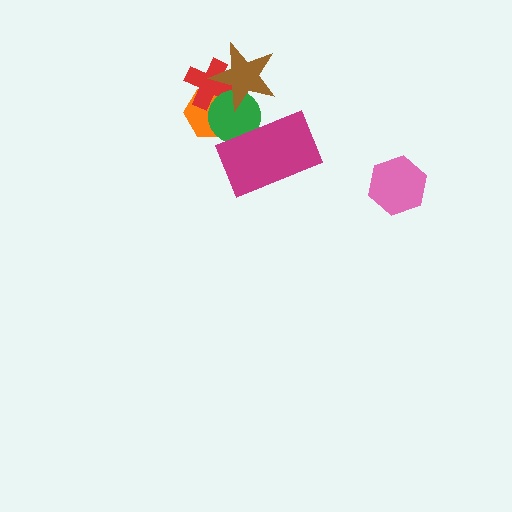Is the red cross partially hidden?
Yes, it is partially covered by another shape.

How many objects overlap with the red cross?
3 objects overlap with the red cross.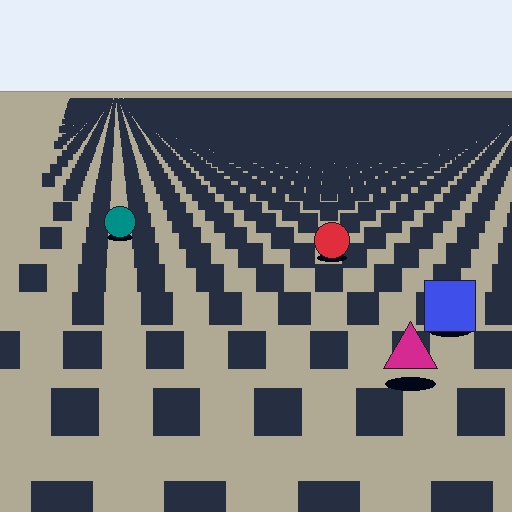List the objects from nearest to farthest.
From nearest to farthest: the magenta triangle, the blue square, the red circle, the teal circle.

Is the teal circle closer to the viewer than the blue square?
No. The blue square is closer — you can tell from the texture gradient: the ground texture is coarser near it.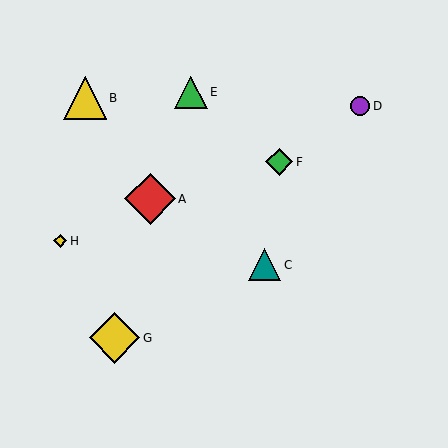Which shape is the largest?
The red diamond (labeled A) is the largest.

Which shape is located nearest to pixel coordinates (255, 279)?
The teal triangle (labeled C) at (265, 265) is nearest to that location.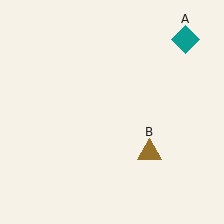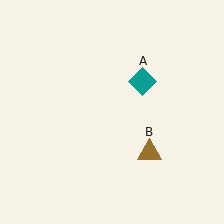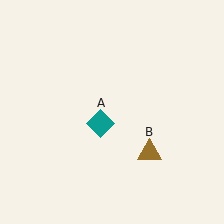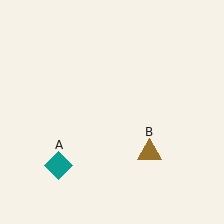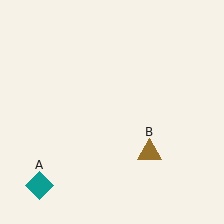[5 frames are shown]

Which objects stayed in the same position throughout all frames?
Brown triangle (object B) remained stationary.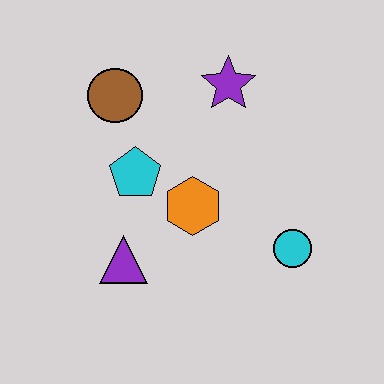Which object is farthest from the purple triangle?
The purple star is farthest from the purple triangle.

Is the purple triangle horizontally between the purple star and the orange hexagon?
No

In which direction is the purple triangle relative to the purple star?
The purple triangle is below the purple star.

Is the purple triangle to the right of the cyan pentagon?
No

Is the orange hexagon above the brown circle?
No